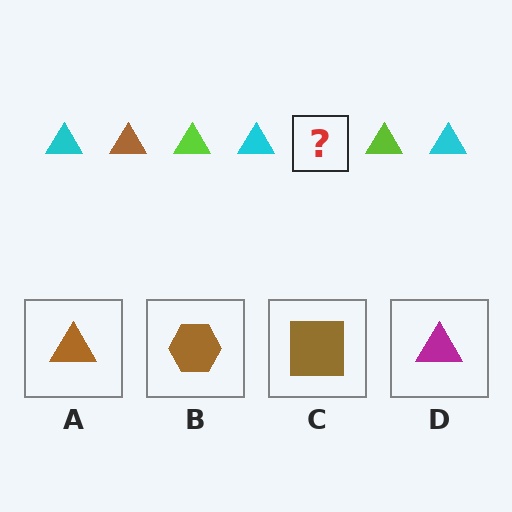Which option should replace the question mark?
Option A.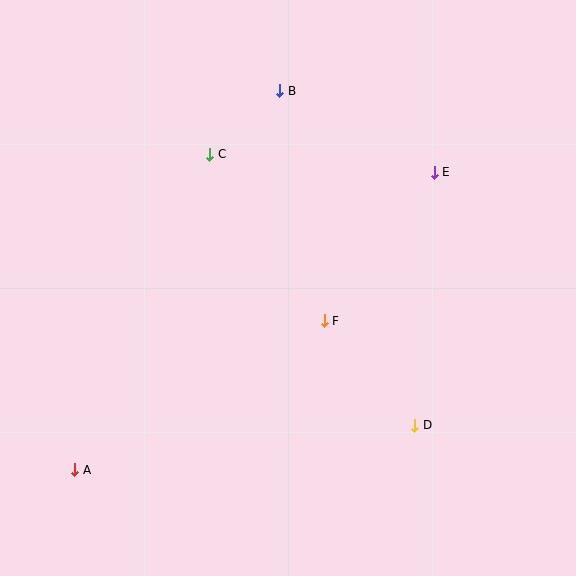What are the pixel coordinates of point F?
Point F is at (324, 321).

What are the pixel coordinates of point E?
Point E is at (434, 172).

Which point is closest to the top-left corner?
Point C is closest to the top-left corner.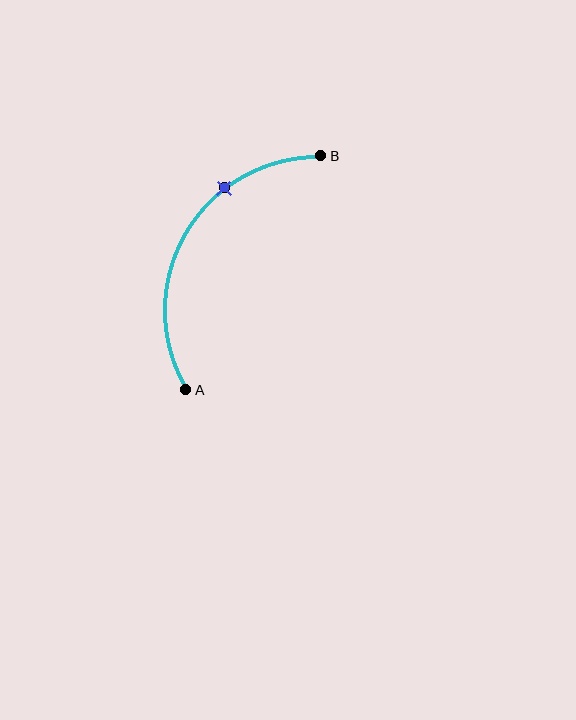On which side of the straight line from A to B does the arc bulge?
The arc bulges to the left of the straight line connecting A and B.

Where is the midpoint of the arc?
The arc midpoint is the point on the curve farthest from the straight line joining A and B. It sits to the left of that line.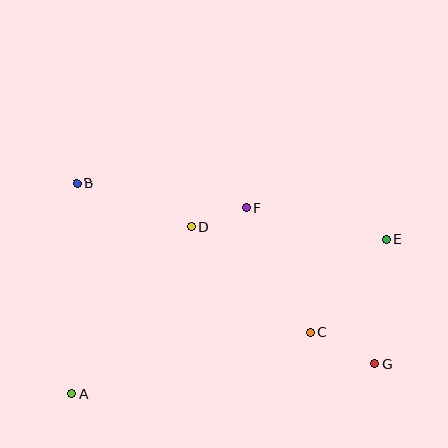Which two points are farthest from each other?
Points A and E are farthest from each other.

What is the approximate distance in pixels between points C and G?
The distance between C and G is approximately 71 pixels.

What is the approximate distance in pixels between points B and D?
The distance between B and D is approximately 123 pixels.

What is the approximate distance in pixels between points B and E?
The distance between B and E is approximately 315 pixels.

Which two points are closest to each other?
Points D and F are closest to each other.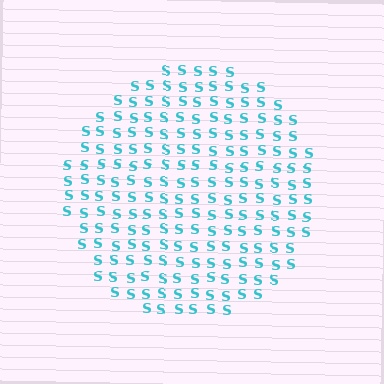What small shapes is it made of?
It is made of small letter S's.